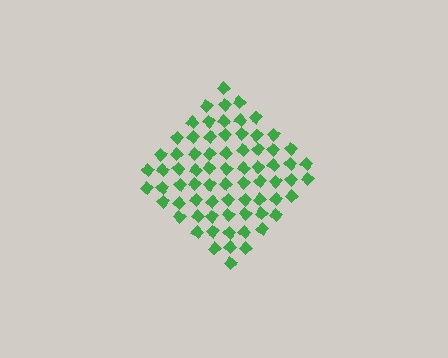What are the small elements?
The small elements are diamonds.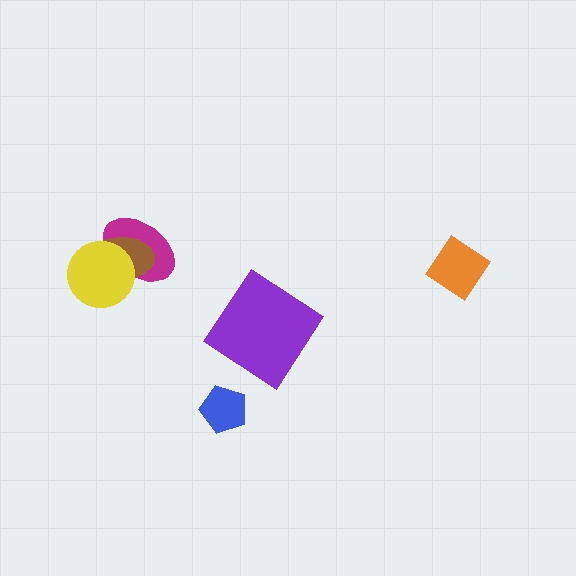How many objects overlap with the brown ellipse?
2 objects overlap with the brown ellipse.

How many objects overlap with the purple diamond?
0 objects overlap with the purple diamond.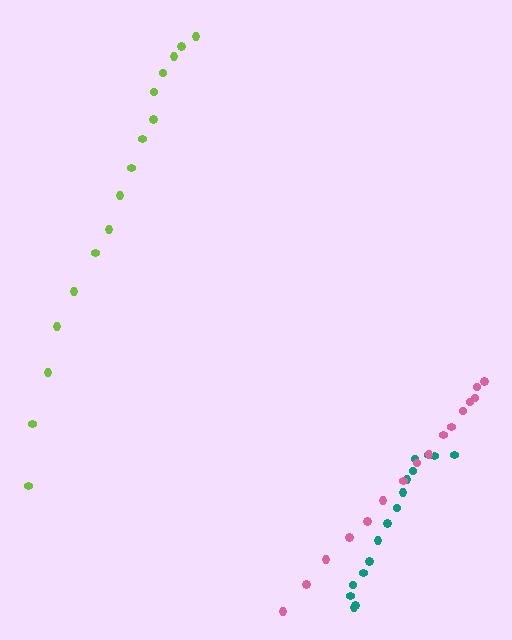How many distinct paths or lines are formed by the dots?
There are 3 distinct paths.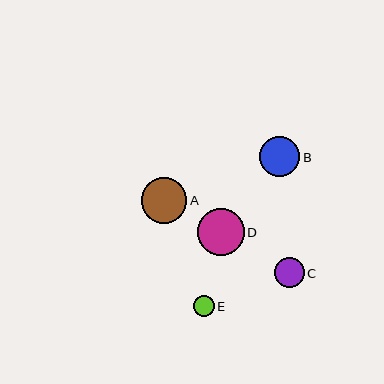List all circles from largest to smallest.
From largest to smallest: D, A, B, C, E.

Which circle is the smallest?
Circle E is the smallest with a size of approximately 21 pixels.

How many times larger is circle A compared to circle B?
Circle A is approximately 1.1 times the size of circle B.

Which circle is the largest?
Circle D is the largest with a size of approximately 47 pixels.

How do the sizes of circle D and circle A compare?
Circle D and circle A are approximately the same size.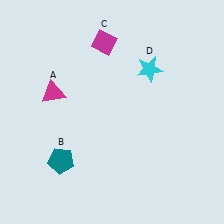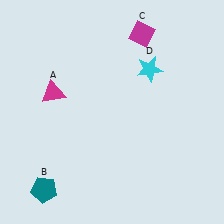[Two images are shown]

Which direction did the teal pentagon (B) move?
The teal pentagon (B) moved down.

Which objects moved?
The objects that moved are: the teal pentagon (B), the magenta diamond (C).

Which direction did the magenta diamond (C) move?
The magenta diamond (C) moved right.